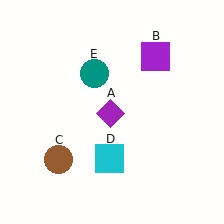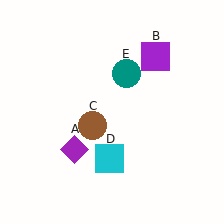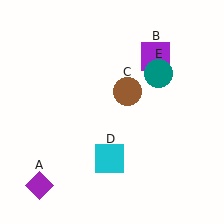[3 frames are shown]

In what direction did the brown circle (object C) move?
The brown circle (object C) moved up and to the right.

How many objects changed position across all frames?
3 objects changed position: purple diamond (object A), brown circle (object C), teal circle (object E).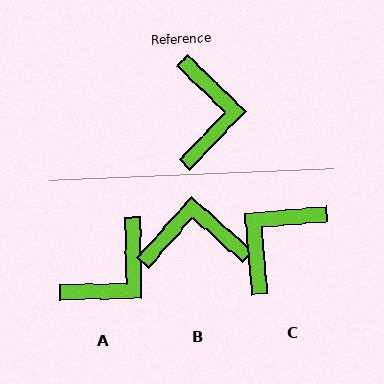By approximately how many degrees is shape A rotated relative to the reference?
Approximately 46 degrees clockwise.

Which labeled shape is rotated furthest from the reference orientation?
C, about 139 degrees away.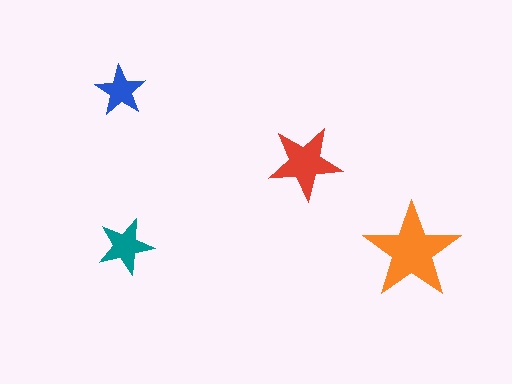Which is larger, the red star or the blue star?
The red one.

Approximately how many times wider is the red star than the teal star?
About 1.5 times wider.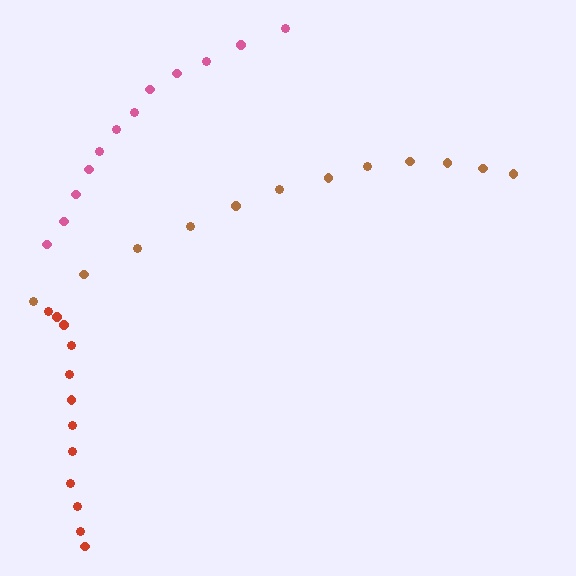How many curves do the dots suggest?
There are 3 distinct paths.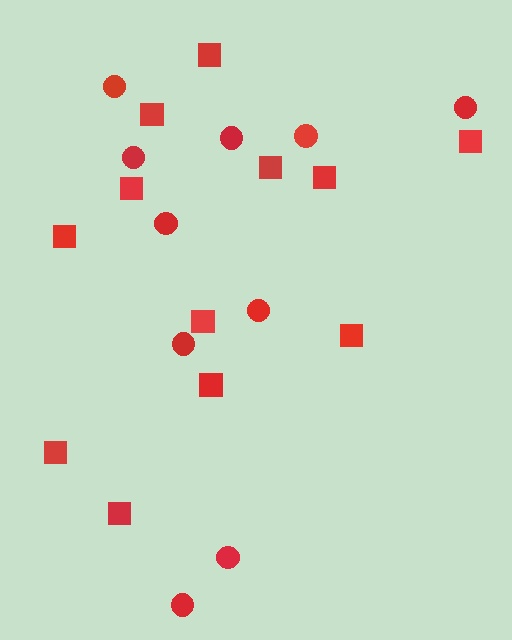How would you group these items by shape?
There are 2 groups: one group of circles (10) and one group of squares (12).